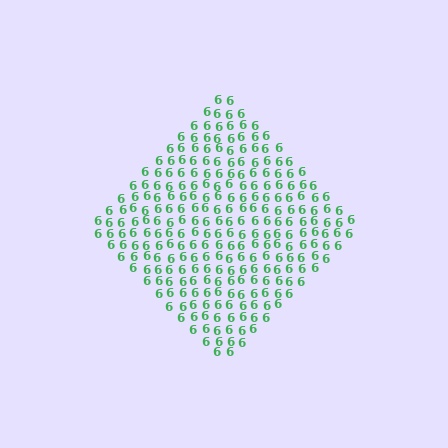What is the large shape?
The large shape is a diamond.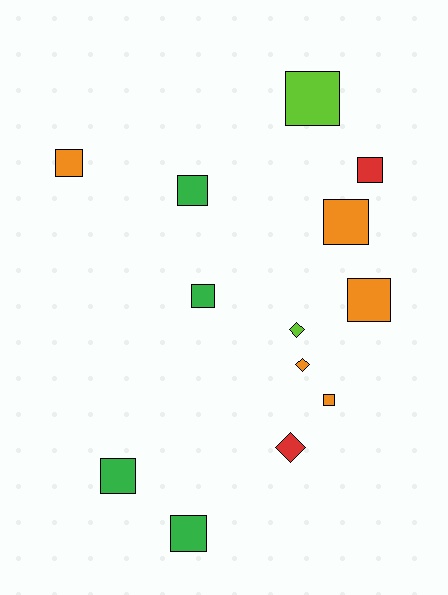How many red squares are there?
There is 1 red square.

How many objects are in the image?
There are 13 objects.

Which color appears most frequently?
Orange, with 5 objects.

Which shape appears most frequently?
Square, with 10 objects.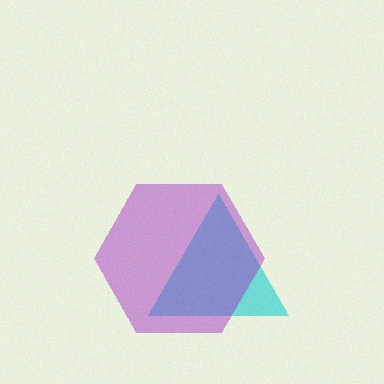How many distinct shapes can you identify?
There are 2 distinct shapes: a cyan triangle, a purple hexagon.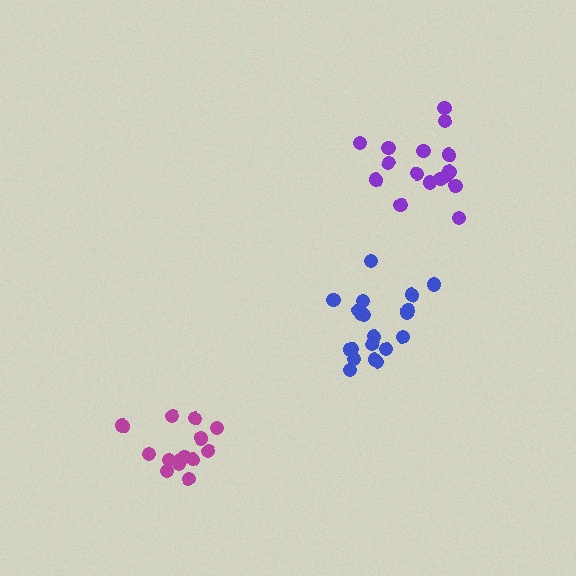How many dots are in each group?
Group 1: 20 dots, Group 2: 14 dots, Group 3: 16 dots (50 total).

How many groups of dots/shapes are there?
There are 3 groups.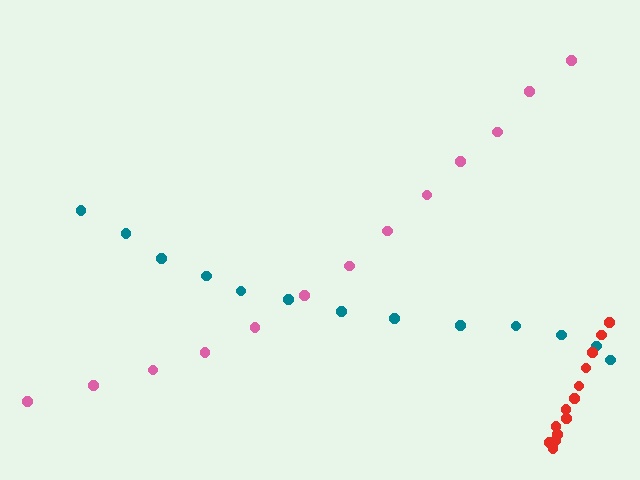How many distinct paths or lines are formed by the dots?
There are 3 distinct paths.